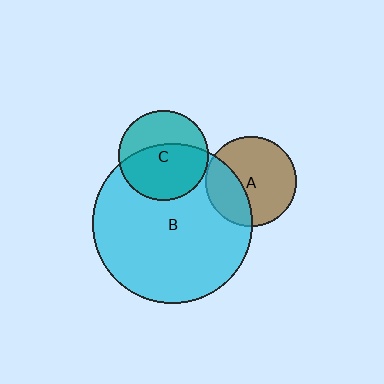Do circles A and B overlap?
Yes.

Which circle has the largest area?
Circle B (cyan).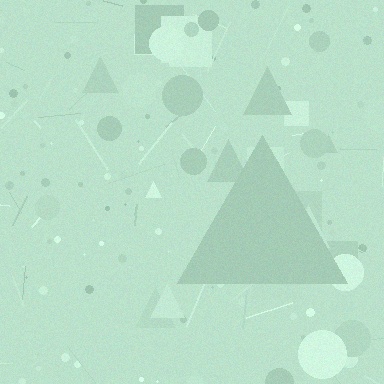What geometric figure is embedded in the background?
A triangle is embedded in the background.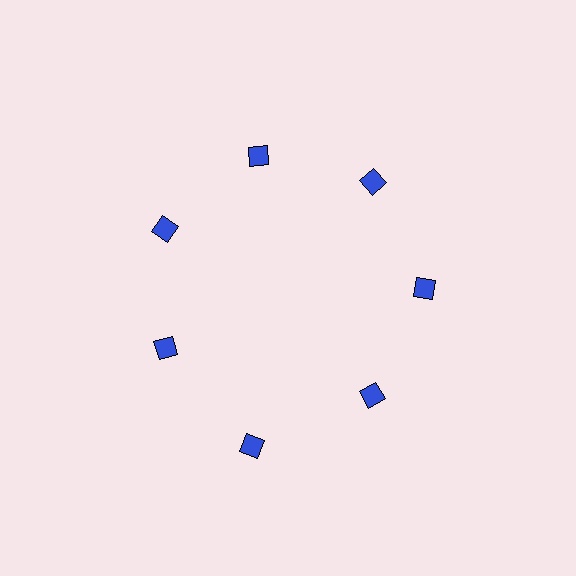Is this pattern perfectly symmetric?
No. The 7 blue diamonds are arranged in a ring, but one element near the 6 o'clock position is pushed outward from the center, breaking the 7-fold rotational symmetry.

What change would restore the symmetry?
The symmetry would be restored by moving it inward, back onto the ring so that all 7 diamonds sit at equal angles and equal distance from the center.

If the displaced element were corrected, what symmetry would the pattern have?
It would have 7-fold rotational symmetry — the pattern would map onto itself every 51 degrees.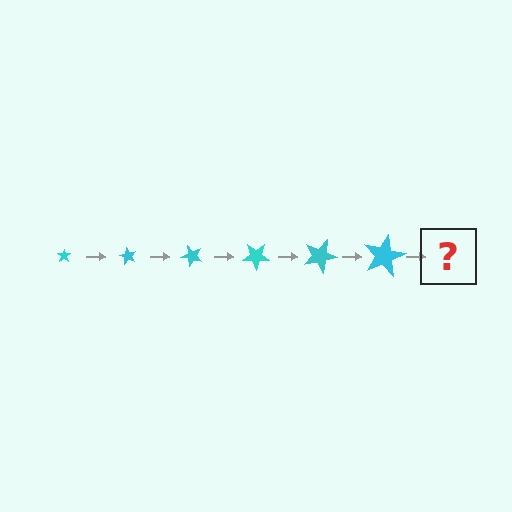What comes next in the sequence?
The next element should be a star, larger than the previous one and rotated 360 degrees from the start.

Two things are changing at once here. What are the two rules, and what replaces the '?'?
The two rules are that the star grows larger each step and it rotates 60 degrees each step. The '?' should be a star, larger than the previous one and rotated 360 degrees from the start.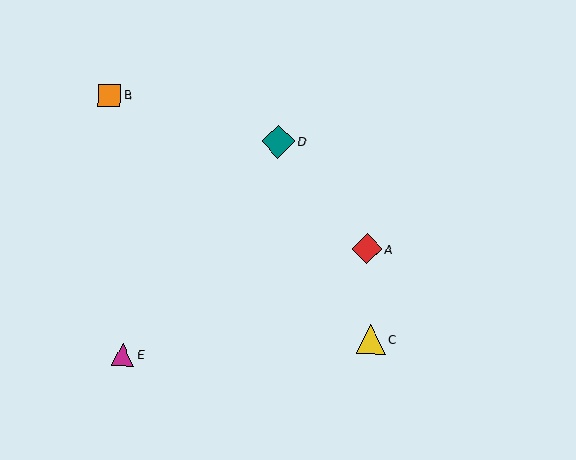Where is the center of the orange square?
The center of the orange square is at (110, 95).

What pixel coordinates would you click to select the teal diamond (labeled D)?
Click at (278, 141) to select the teal diamond D.